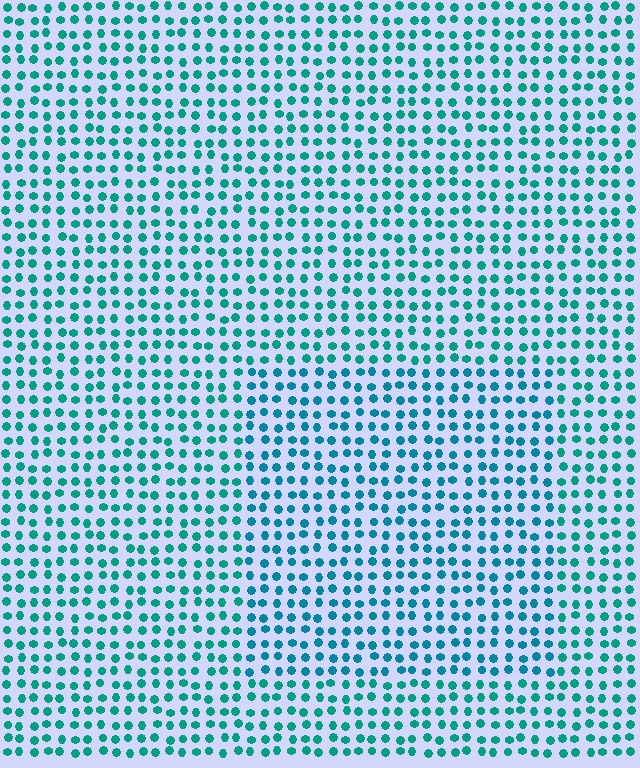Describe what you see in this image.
The image is filled with small teal elements in a uniform arrangement. A rectangle-shaped region is visible where the elements are tinted to a slightly different hue, forming a subtle color boundary.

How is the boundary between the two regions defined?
The boundary is defined purely by a slight shift in hue (about 20 degrees). Spacing, size, and orientation are identical on both sides.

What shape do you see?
I see a rectangle.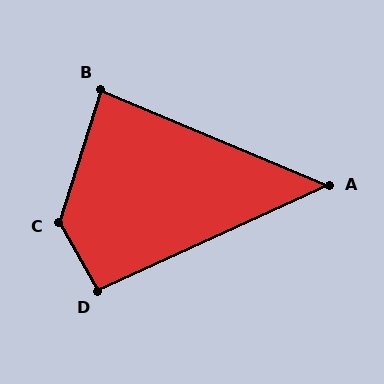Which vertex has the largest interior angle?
C, at approximately 132 degrees.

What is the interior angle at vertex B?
Approximately 85 degrees (acute).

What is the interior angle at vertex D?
Approximately 95 degrees (obtuse).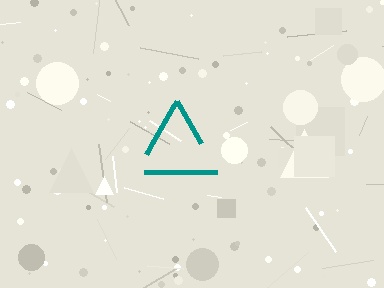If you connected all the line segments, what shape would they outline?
They would outline a triangle.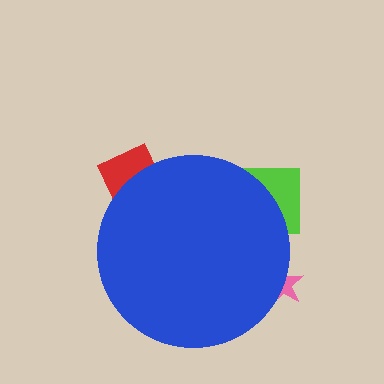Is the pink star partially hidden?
Yes, the pink star is partially hidden behind the blue circle.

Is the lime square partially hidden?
Yes, the lime square is partially hidden behind the blue circle.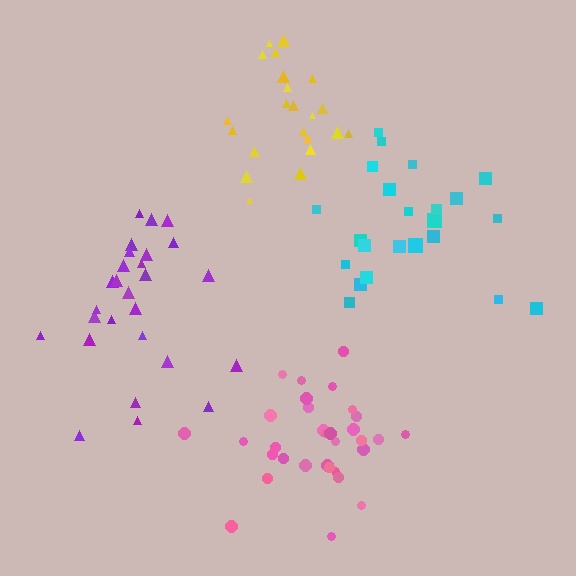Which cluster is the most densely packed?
Yellow.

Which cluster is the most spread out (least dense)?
Cyan.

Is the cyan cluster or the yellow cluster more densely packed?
Yellow.